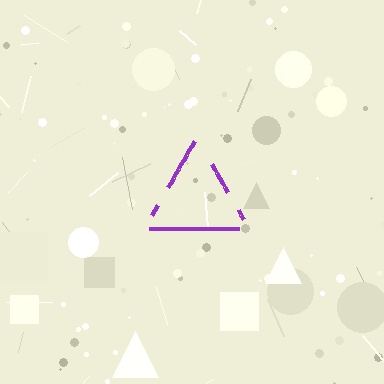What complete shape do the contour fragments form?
The contour fragments form a triangle.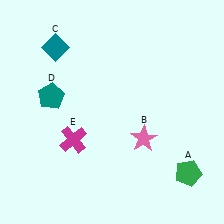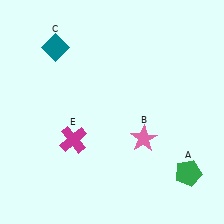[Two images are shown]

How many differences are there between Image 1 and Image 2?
There is 1 difference between the two images.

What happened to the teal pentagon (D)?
The teal pentagon (D) was removed in Image 2. It was in the top-left area of Image 1.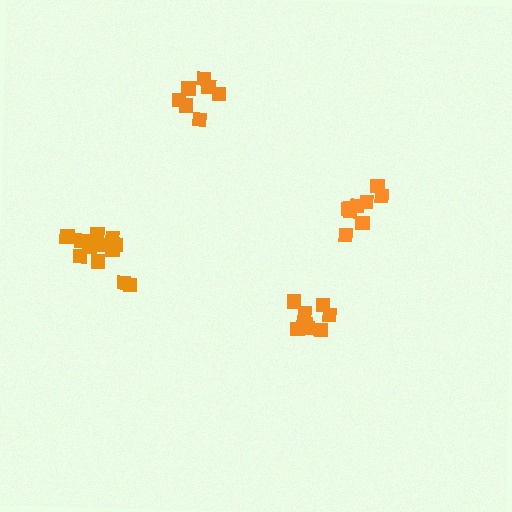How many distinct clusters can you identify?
There are 4 distinct clusters.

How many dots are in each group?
Group 1: 12 dots, Group 2: 9 dots, Group 3: 10 dots, Group 4: 7 dots (38 total).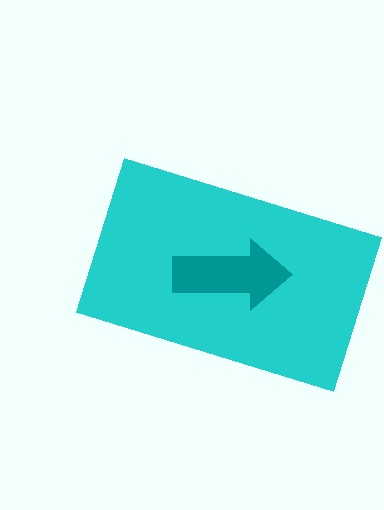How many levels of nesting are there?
2.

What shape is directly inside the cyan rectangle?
The teal arrow.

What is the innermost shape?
The teal arrow.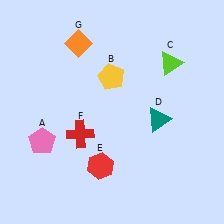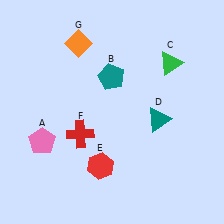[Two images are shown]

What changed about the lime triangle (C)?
In Image 1, C is lime. In Image 2, it changed to green.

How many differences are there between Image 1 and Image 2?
There are 2 differences between the two images.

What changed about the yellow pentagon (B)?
In Image 1, B is yellow. In Image 2, it changed to teal.